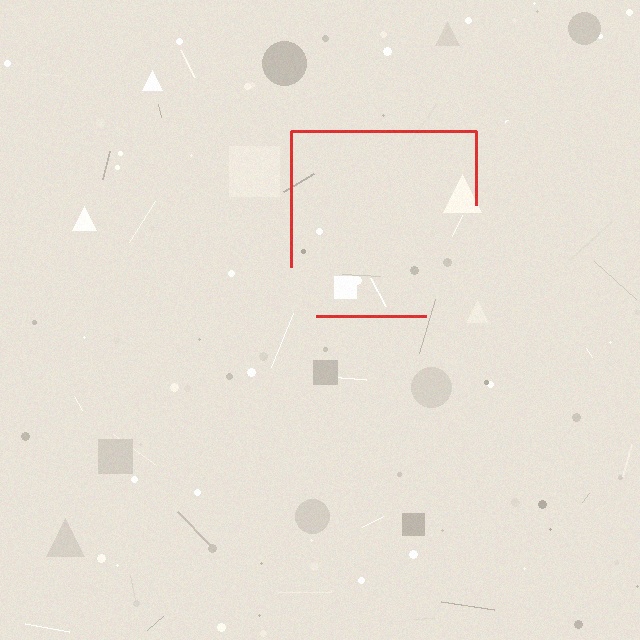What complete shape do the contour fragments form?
The contour fragments form a square.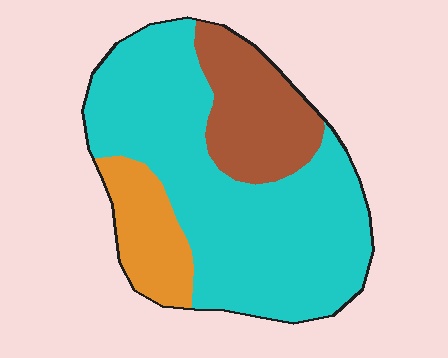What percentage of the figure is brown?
Brown covers roughly 20% of the figure.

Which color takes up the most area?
Cyan, at roughly 65%.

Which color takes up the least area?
Orange, at roughly 15%.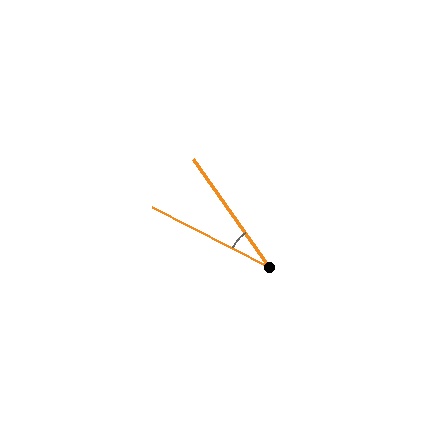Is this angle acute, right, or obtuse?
It is acute.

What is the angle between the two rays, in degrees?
Approximately 28 degrees.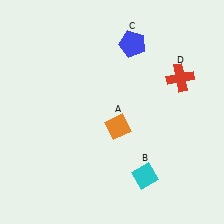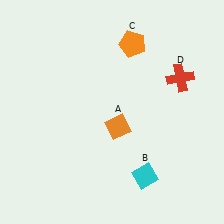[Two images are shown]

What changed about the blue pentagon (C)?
In Image 1, C is blue. In Image 2, it changed to orange.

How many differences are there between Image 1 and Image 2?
There is 1 difference between the two images.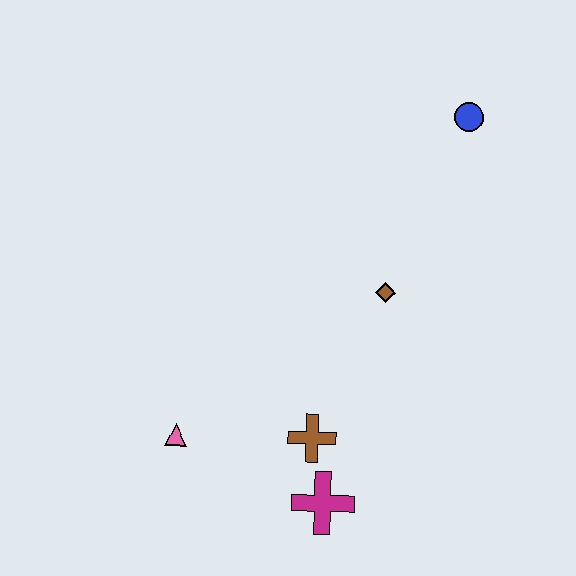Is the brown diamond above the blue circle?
No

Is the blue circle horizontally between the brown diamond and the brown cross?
No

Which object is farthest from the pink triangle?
The blue circle is farthest from the pink triangle.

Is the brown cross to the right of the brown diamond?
No